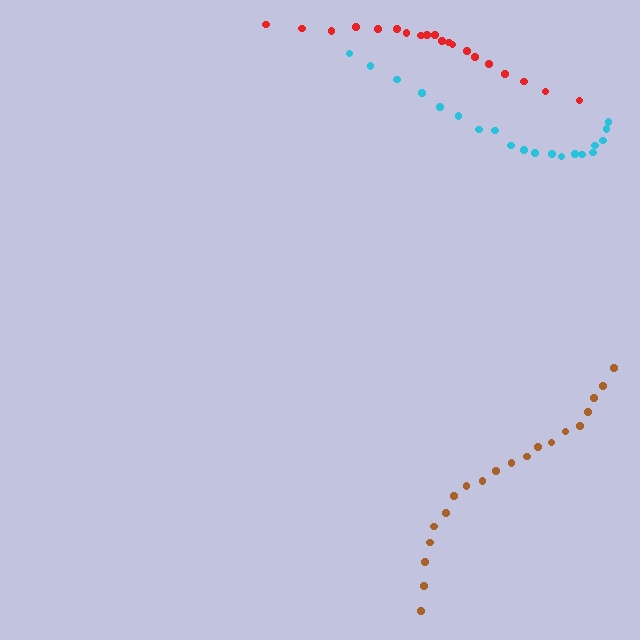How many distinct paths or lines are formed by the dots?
There are 3 distinct paths.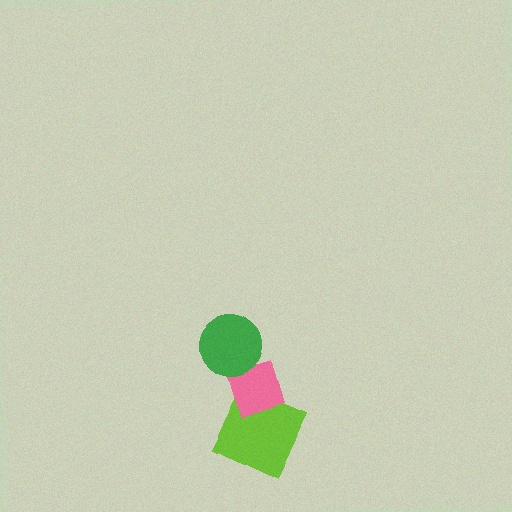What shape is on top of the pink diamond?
The green circle is on top of the pink diamond.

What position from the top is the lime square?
The lime square is 3rd from the top.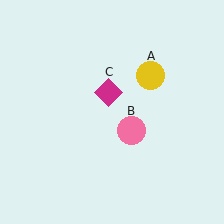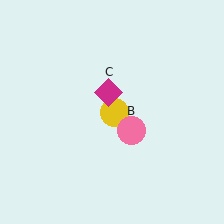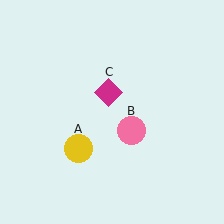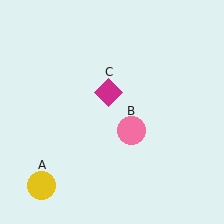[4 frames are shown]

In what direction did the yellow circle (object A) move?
The yellow circle (object A) moved down and to the left.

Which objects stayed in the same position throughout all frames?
Pink circle (object B) and magenta diamond (object C) remained stationary.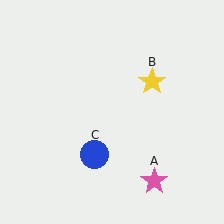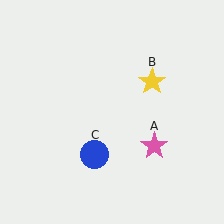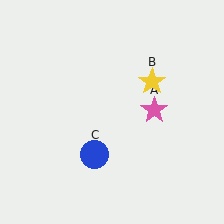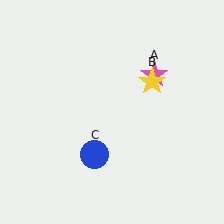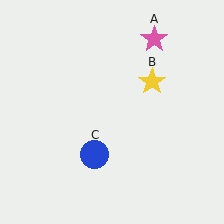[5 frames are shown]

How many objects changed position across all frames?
1 object changed position: pink star (object A).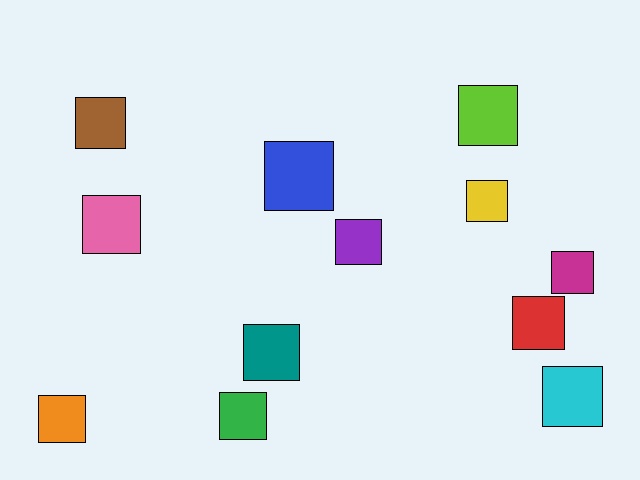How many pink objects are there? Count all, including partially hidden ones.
There is 1 pink object.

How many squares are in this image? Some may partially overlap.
There are 12 squares.